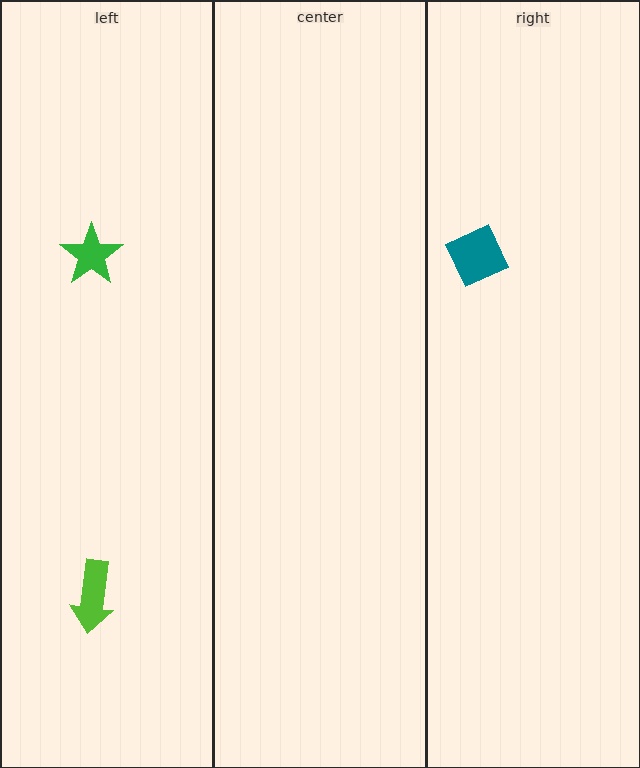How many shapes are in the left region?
2.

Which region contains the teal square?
The right region.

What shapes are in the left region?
The green star, the lime arrow.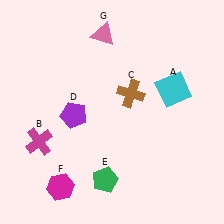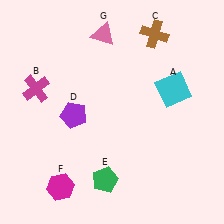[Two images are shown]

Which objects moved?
The objects that moved are: the magenta cross (B), the brown cross (C).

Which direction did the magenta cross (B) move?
The magenta cross (B) moved up.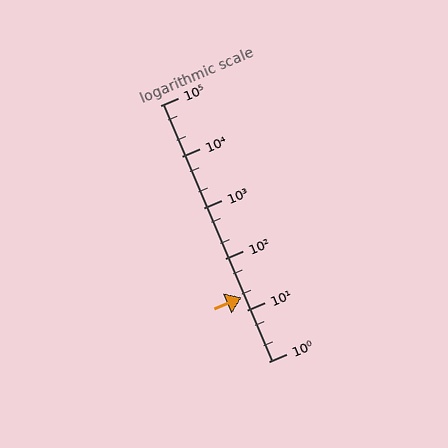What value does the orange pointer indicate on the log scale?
The pointer indicates approximately 18.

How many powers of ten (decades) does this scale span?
The scale spans 5 decades, from 1 to 100000.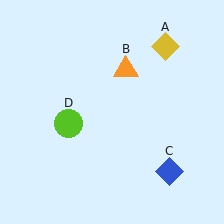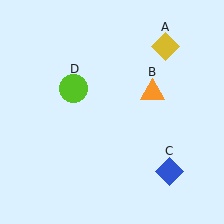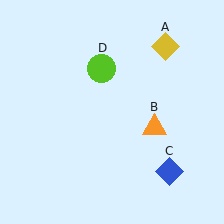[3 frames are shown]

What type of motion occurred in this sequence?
The orange triangle (object B), lime circle (object D) rotated clockwise around the center of the scene.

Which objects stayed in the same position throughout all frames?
Yellow diamond (object A) and blue diamond (object C) remained stationary.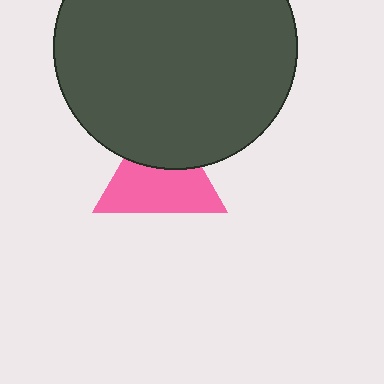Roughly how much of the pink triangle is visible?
About half of it is visible (roughly 63%).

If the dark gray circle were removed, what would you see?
You would see the complete pink triangle.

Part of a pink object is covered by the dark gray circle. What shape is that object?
It is a triangle.